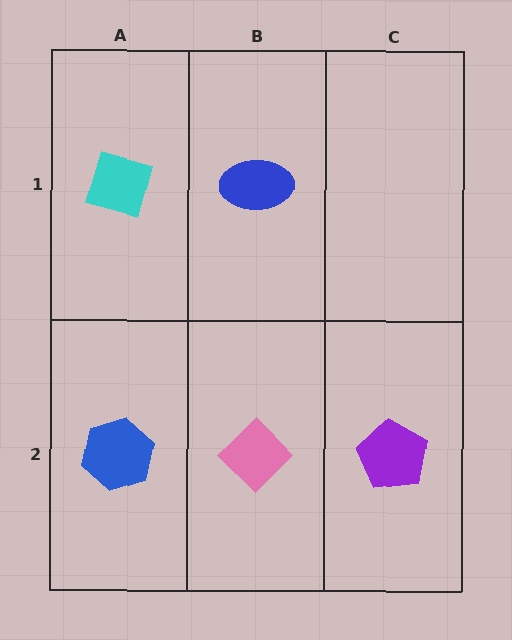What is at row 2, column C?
A purple pentagon.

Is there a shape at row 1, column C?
No, that cell is empty.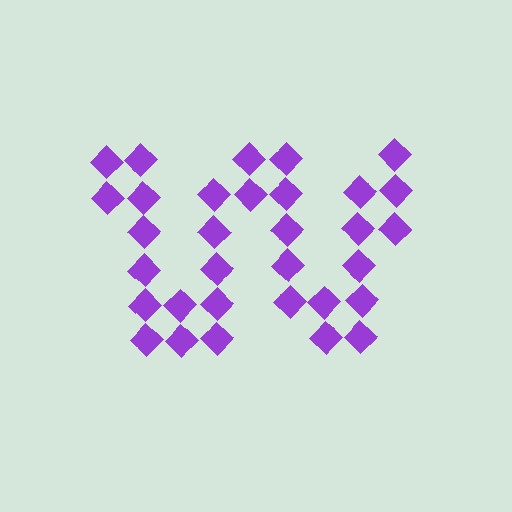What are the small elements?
The small elements are diamonds.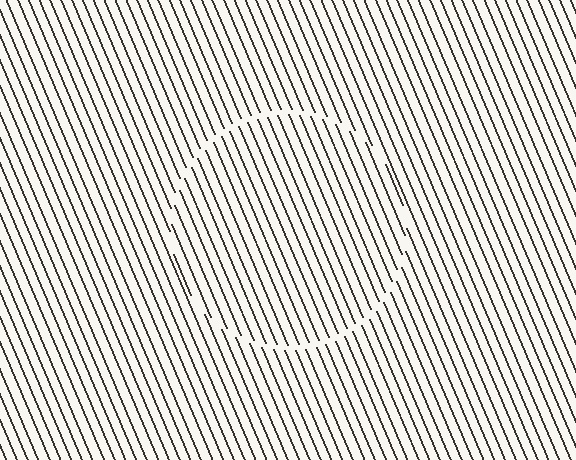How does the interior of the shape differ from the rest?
The interior of the shape contains the same grating, shifted by half a period — the contour is defined by the phase discontinuity where line-ends from the inner and outer gratings abut.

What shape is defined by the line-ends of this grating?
An illusory circle. The interior of the shape contains the same grating, shifted by half a period — the contour is defined by the phase discontinuity where line-ends from the inner and outer gratings abut.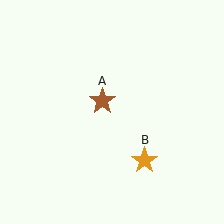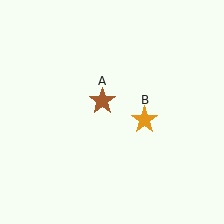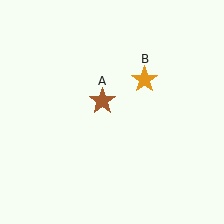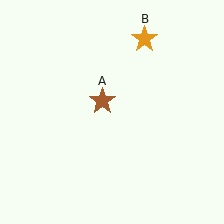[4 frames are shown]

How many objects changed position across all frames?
1 object changed position: orange star (object B).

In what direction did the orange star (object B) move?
The orange star (object B) moved up.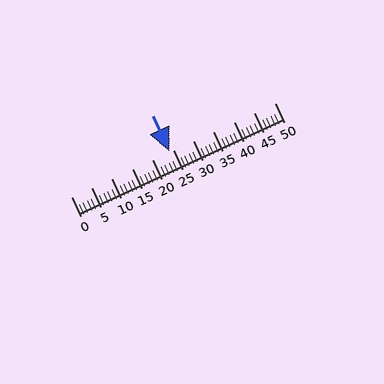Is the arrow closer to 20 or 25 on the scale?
The arrow is closer to 25.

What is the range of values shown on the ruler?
The ruler shows values from 0 to 50.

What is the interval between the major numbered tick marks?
The major tick marks are spaced 5 units apart.